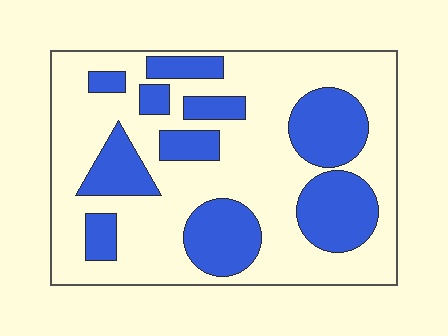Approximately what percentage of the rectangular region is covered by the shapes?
Approximately 35%.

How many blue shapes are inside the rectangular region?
10.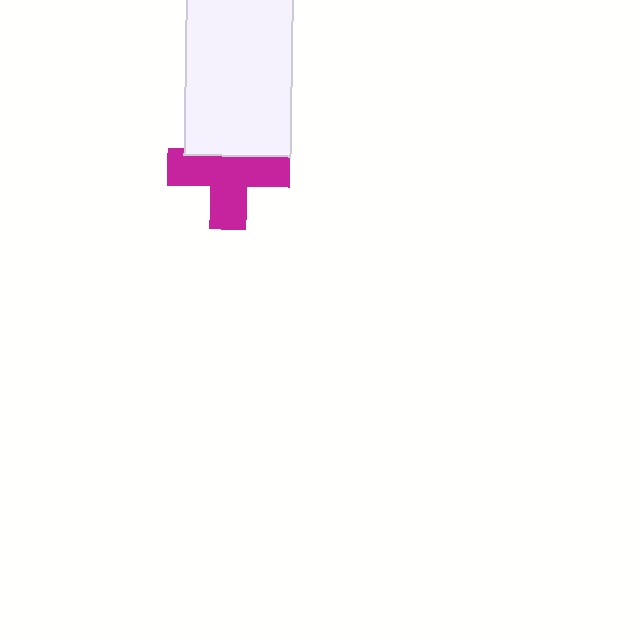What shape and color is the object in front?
The object in front is a white rectangle.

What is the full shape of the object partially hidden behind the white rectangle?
The partially hidden object is a magenta cross.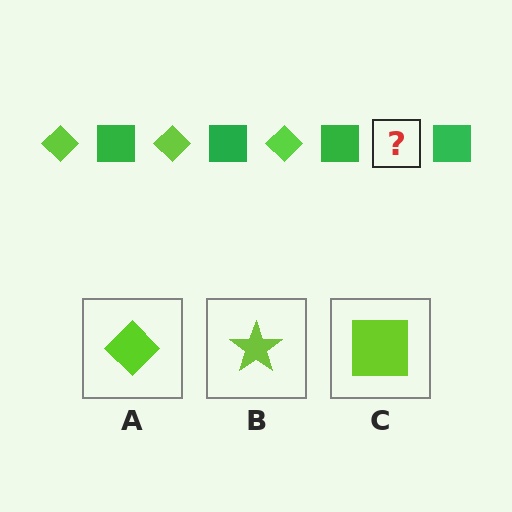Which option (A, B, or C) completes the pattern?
A.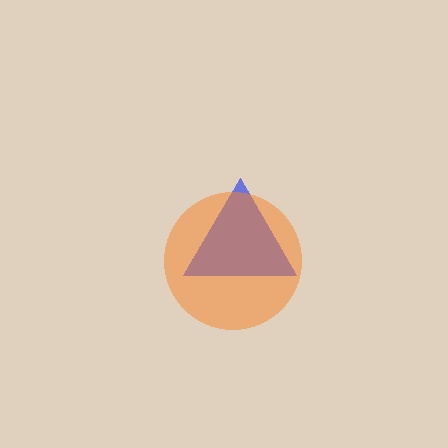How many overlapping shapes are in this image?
There are 2 overlapping shapes in the image.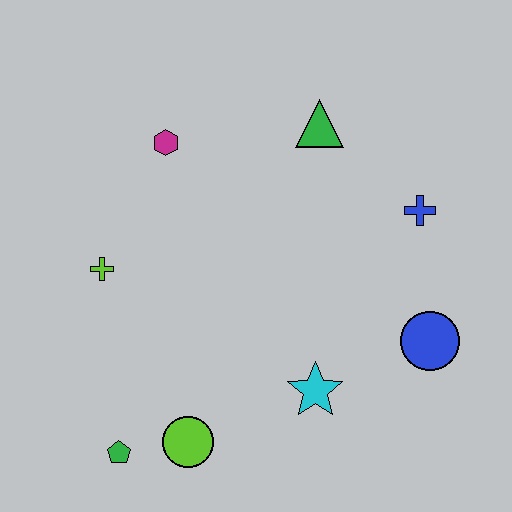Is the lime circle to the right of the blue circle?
No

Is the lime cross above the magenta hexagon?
No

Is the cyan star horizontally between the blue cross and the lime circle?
Yes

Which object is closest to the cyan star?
The blue circle is closest to the cyan star.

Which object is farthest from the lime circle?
The green triangle is farthest from the lime circle.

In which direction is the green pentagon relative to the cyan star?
The green pentagon is to the left of the cyan star.